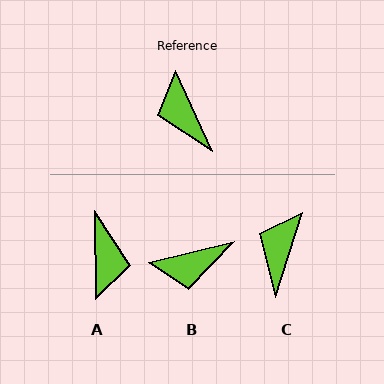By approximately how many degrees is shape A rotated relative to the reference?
Approximately 156 degrees counter-clockwise.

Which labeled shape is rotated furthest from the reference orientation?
A, about 156 degrees away.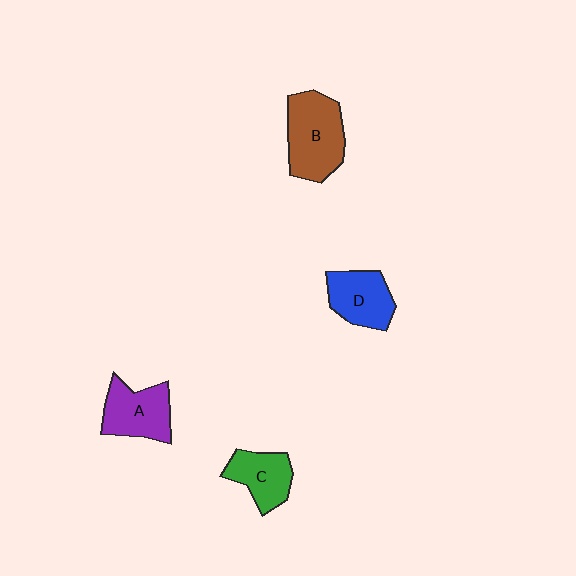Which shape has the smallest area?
Shape C (green).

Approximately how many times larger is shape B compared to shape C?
Approximately 1.5 times.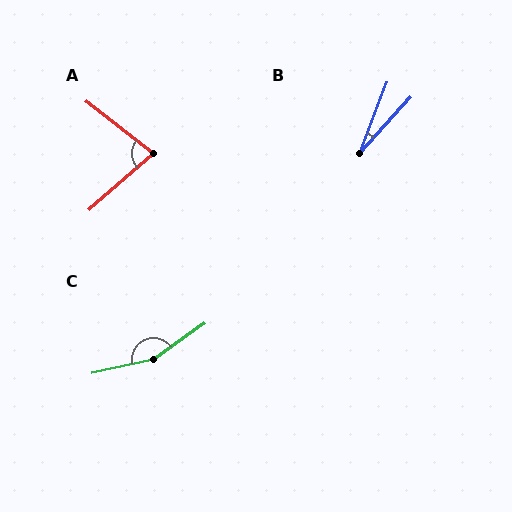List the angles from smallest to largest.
B (21°), A (80°), C (157°).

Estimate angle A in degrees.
Approximately 80 degrees.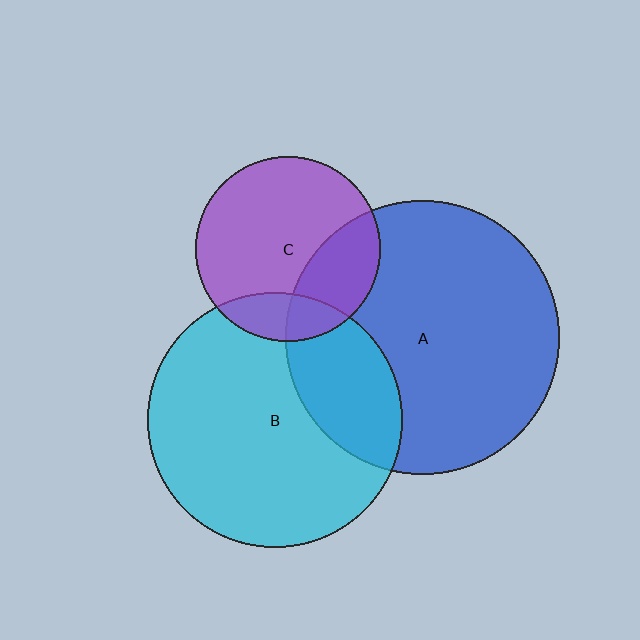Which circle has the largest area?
Circle A (blue).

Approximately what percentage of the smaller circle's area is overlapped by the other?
Approximately 30%.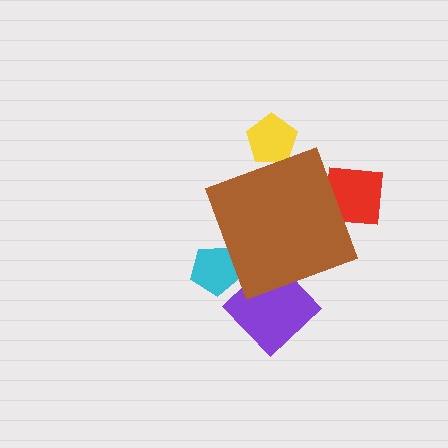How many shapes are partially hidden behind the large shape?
4 shapes are partially hidden.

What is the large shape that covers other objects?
A brown diamond.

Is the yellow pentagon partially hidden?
Yes, the yellow pentagon is partially hidden behind the brown diamond.